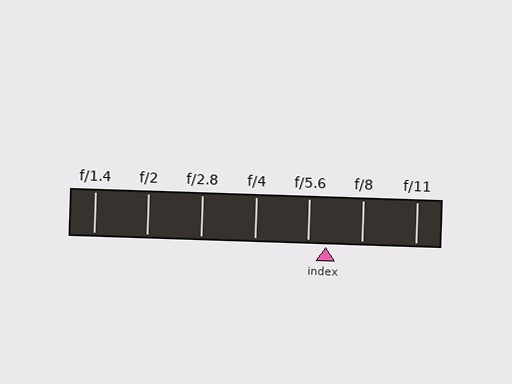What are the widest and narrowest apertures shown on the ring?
The widest aperture shown is f/1.4 and the narrowest is f/11.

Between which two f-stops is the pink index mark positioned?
The index mark is between f/5.6 and f/8.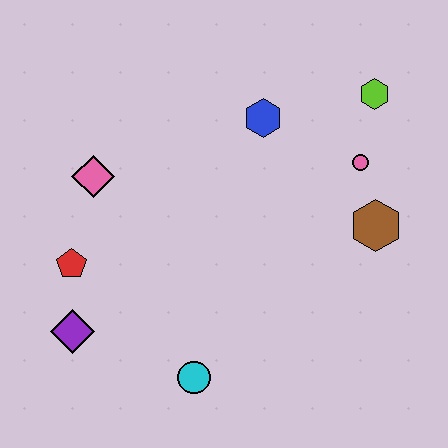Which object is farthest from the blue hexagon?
The purple diamond is farthest from the blue hexagon.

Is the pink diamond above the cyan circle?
Yes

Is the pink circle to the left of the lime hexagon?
Yes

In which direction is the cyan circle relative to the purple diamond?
The cyan circle is to the right of the purple diamond.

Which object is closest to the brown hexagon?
The pink circle is closest to the brown hexagon.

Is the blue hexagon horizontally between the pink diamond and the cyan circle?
No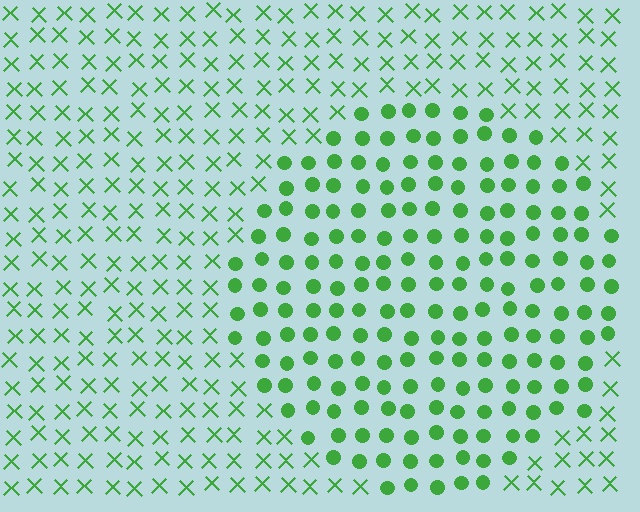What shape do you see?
I see a circle.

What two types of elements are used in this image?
The image uses circles inside the circle region and X marks outside it.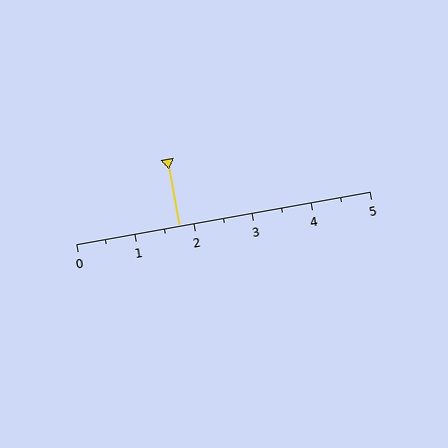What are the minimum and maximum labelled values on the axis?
The axis runs from 0 to 5.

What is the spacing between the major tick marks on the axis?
The major ticks are spaced 1 apart.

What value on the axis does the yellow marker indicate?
The marker indicates approximately 1.8.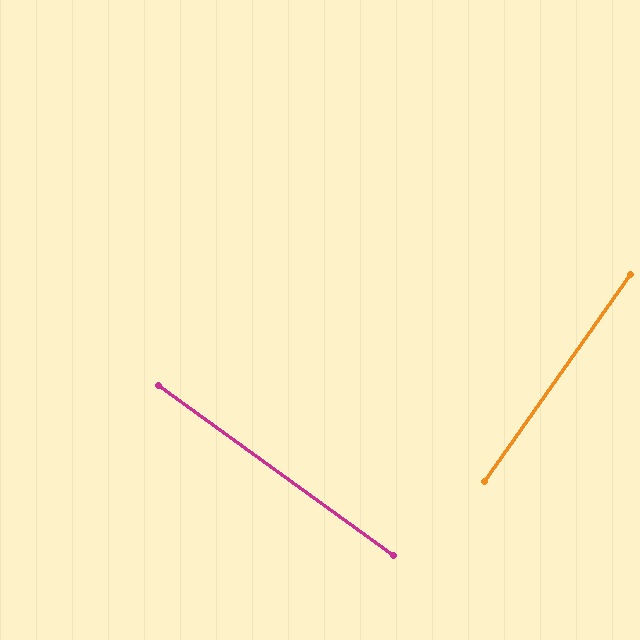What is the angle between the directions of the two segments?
Approximately 89 degrees.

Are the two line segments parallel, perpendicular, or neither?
Perpendicular — they meet at approximately 89°.